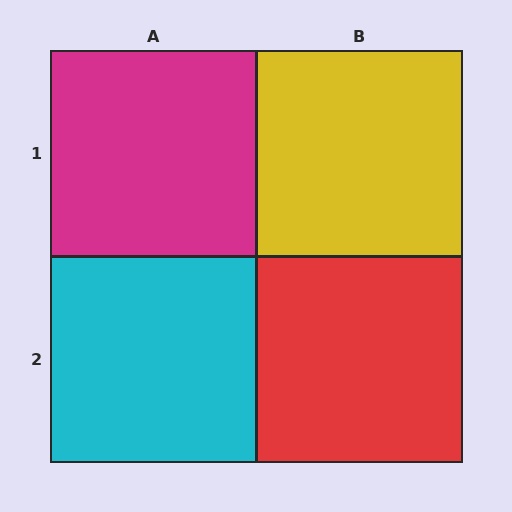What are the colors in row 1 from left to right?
Magenta, yellow.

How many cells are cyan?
1 cell is cyan.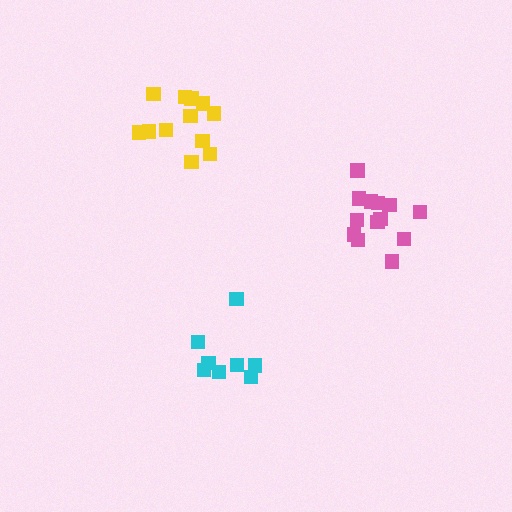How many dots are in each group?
Group 1: 12 dots, Group 2: 13 dots, Group 3: 8 dots (33 total).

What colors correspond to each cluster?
The clusters are colored: yellow, pink, cyan.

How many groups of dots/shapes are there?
There are 3 groups.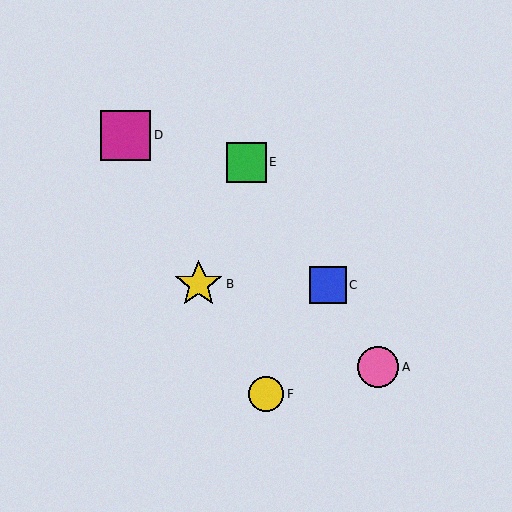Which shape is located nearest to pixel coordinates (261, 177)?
The green square (labeled E) at (246, 162) is nearest to that location.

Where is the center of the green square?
The center of the green square is at (246, 162).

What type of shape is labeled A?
Shape A is a pink circle.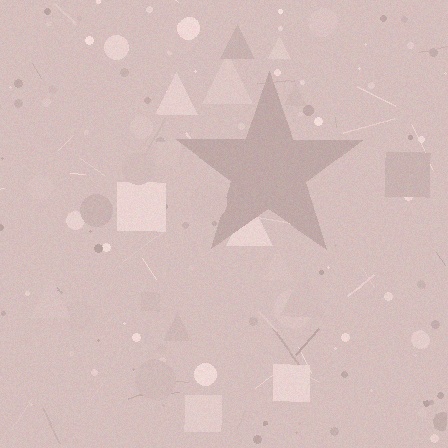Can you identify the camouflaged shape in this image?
The camouflaged shape is a star.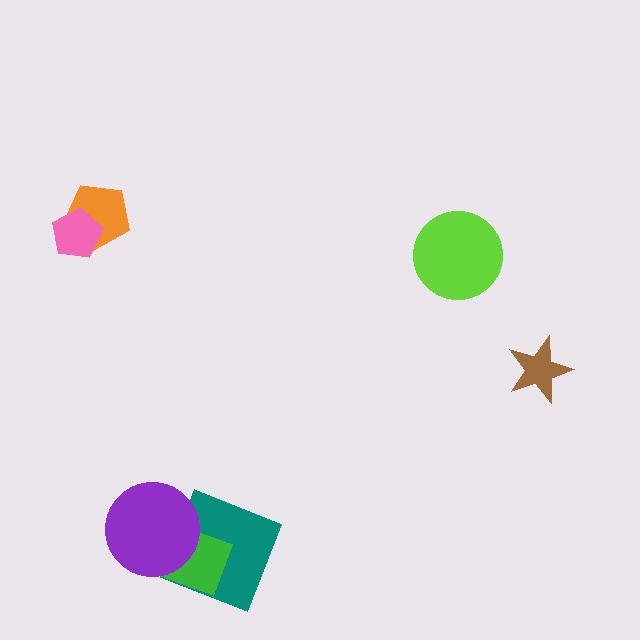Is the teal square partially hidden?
Yes, it is partially covered by another shape.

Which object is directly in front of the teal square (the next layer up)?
The green rectangle is directly in front of the teal square.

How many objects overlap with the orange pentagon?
1 object overlaps with the orange pentagon.